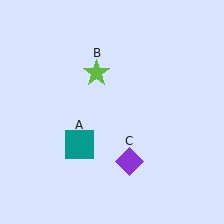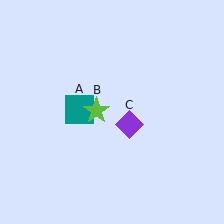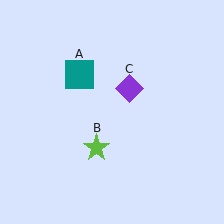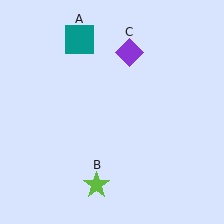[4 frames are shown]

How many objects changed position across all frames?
3 objects changed position: teal square (object A), lime star (object B), purple diamond (object C).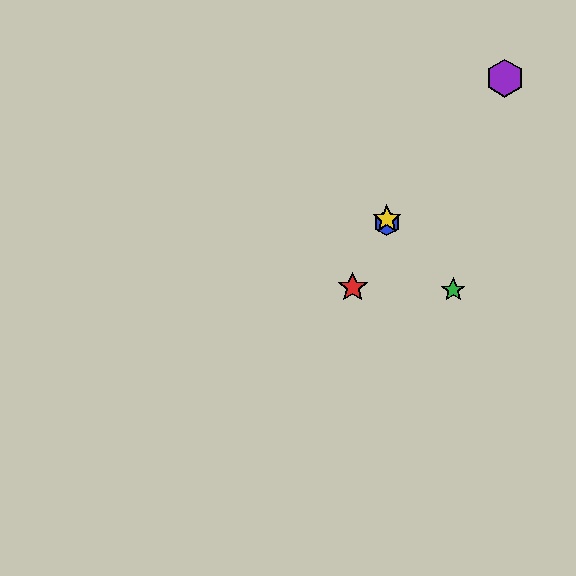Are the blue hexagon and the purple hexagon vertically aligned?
No, the blue hexagon is at x≈387 and the purple hexagon is at x≈505.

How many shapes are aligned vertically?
2 shapes (the blue hexagon, the yellow star) are aligned vertically.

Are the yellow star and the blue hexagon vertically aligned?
Yes, both are at x≈387.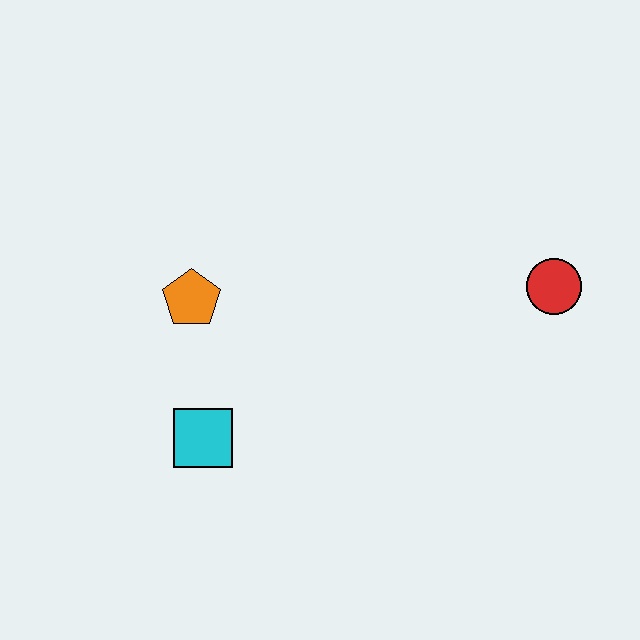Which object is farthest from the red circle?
The cyan square is farthest from the red circle.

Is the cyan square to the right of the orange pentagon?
Yes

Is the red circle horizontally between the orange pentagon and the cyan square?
No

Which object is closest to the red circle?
The orange pentagon is closest to the red circle.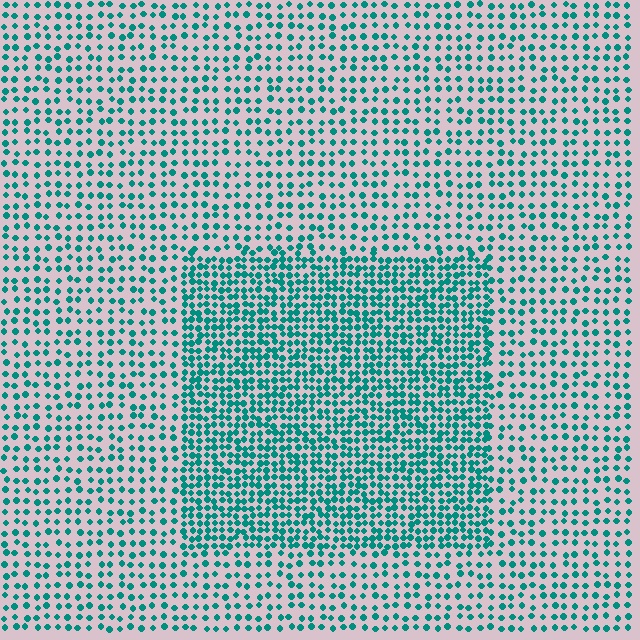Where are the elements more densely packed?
The elements are more densely packed inside the rectangle boundary.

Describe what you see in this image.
The image contains small teal elements arranged at two different densities. A rectangle-shaped region is visible where the elements are more densely packed than the surrounding area.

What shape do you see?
I see a rectangle.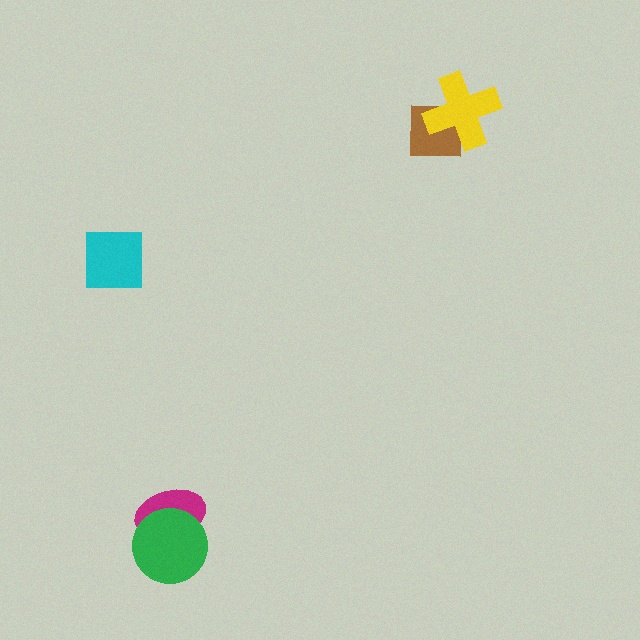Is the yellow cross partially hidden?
No, no other shape covers it.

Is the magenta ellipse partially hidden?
Yes, it is partially covered by another shape.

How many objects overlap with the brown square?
1 object overlaps with the brown square.